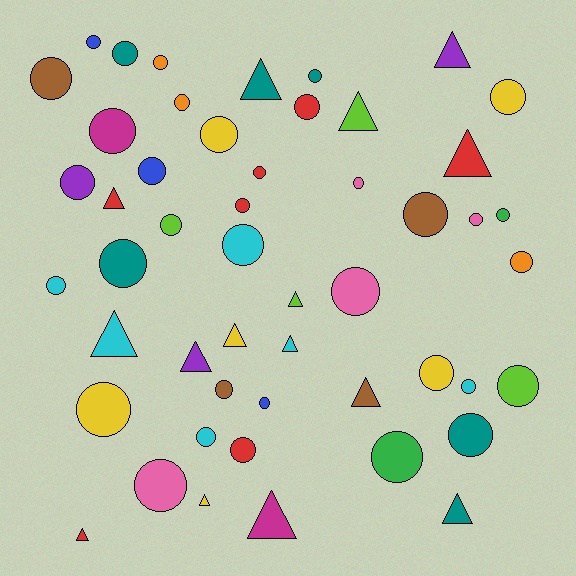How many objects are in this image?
There are 50 objects.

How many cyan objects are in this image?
There are 6 cyan objects.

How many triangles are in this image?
There are 15 triangles.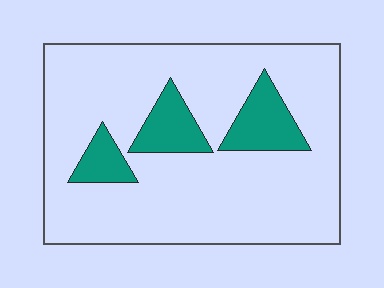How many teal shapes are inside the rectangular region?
3.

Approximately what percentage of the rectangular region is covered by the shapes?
Approximately 15%.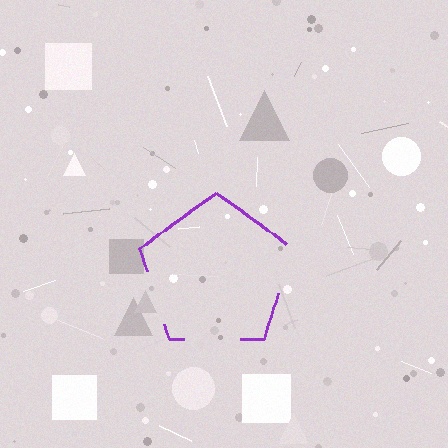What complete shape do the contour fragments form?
The contour fragments form a pentagon.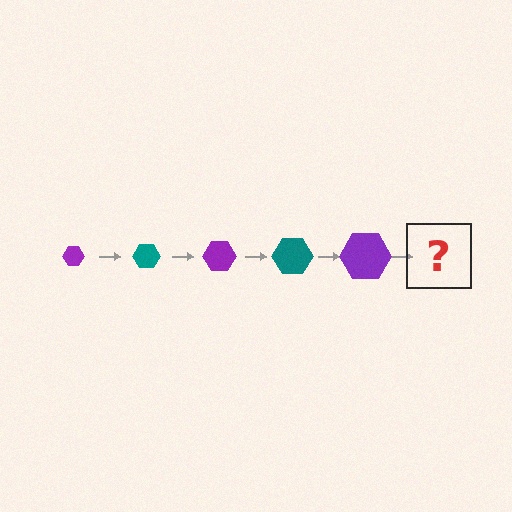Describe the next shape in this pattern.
It should be a teal hexagon, larger than the previous one.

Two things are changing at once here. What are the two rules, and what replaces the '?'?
The two rules are that the hexagon grows larger each step and the color cycles through purple and teal. The '?' should be a teal hexagon, larger than the previous one.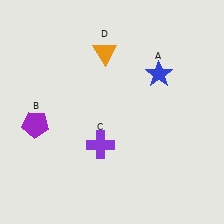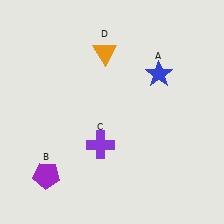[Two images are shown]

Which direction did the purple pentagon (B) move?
The purple pentagon (B) moved down.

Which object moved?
The purple pentagon (B) moved down.